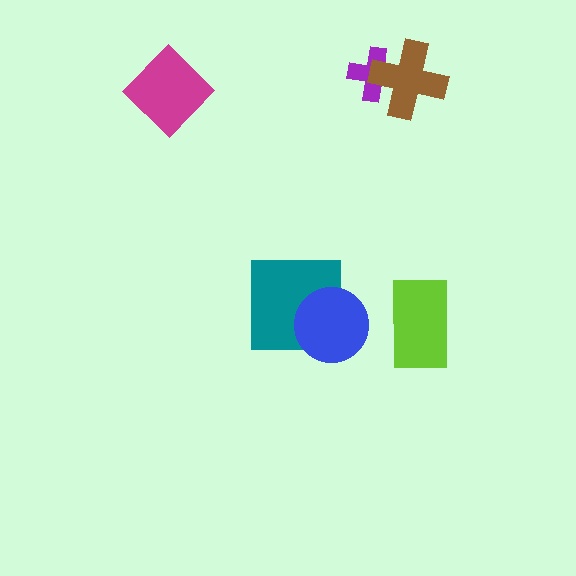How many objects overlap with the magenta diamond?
0 objects overlap with the magenta diamond.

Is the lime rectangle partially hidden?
No, no other shape covers it.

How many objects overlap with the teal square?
1 object overlaps with the teal square.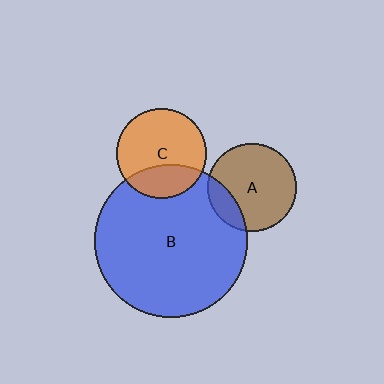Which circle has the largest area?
Circle B (blue).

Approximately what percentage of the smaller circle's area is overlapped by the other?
Approximately 30%.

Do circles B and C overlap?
Yes.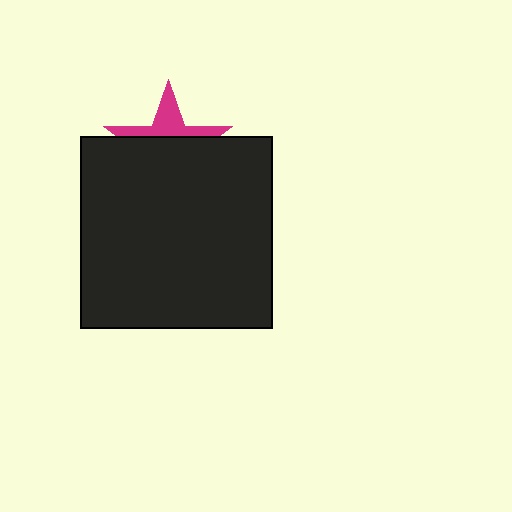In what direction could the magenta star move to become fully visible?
The magenta star could move up. That would shift it out from behind the black square entirely.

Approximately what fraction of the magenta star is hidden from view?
Roughly 65% of the magenta star is hidden behind the black square.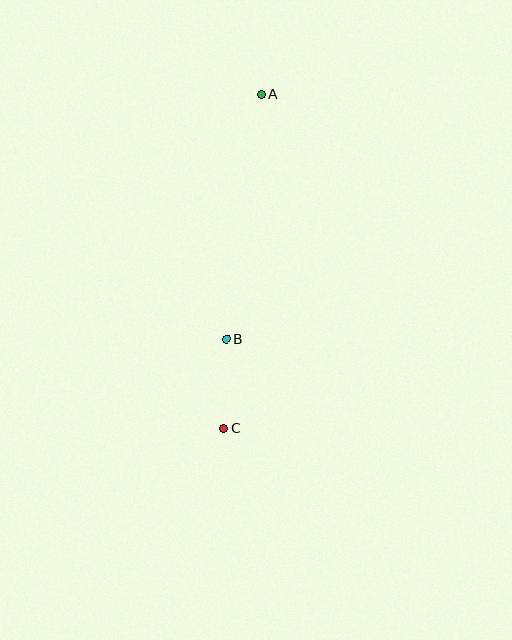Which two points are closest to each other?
Points B and C are closest to each other.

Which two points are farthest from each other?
Points A and C are farthest from each other.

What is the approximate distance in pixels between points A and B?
The distance between A and B is approximately 248 pixels.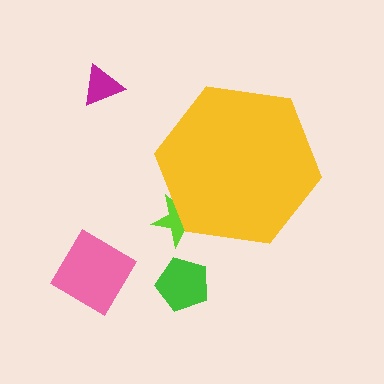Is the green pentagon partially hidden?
No, the green pentagon is fully visible.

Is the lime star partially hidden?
Yes, the lime star is partially hidden behind the yellow hexagon.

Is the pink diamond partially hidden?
No, the pink diamond is fully visible.